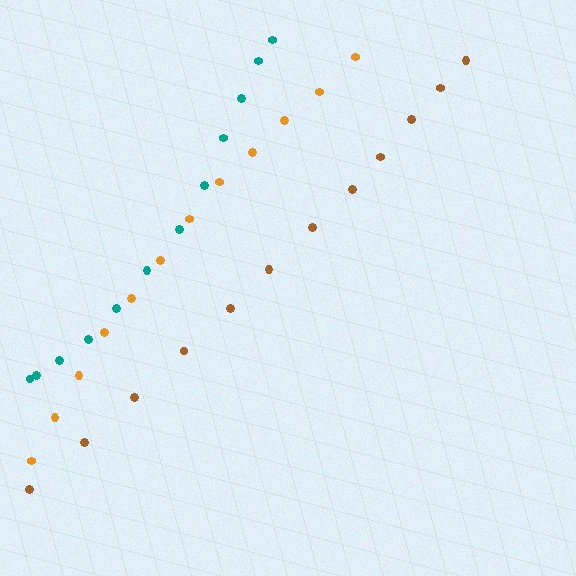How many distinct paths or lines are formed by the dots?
There are 3 distinct paths.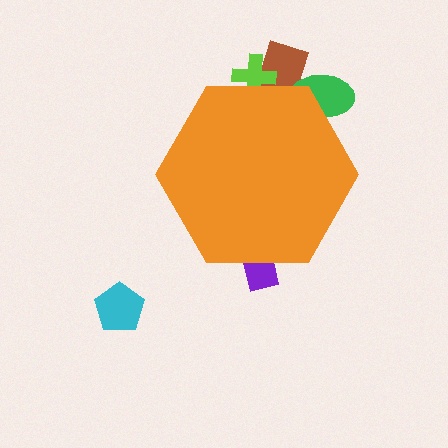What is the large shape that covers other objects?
An orange hexagon.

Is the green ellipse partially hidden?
Yes, the green ellipse is partially hidden behind the orange hexagon.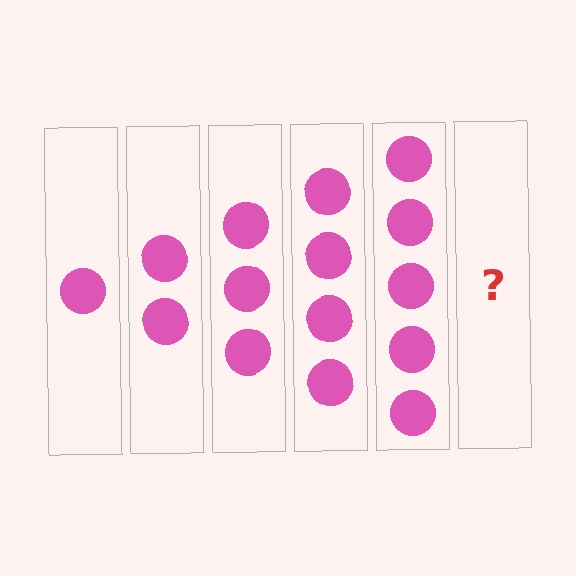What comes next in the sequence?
The next element should be 6 circles.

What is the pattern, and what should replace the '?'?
The pattern is that each step adds one more circle. The '?' should be 6 circles.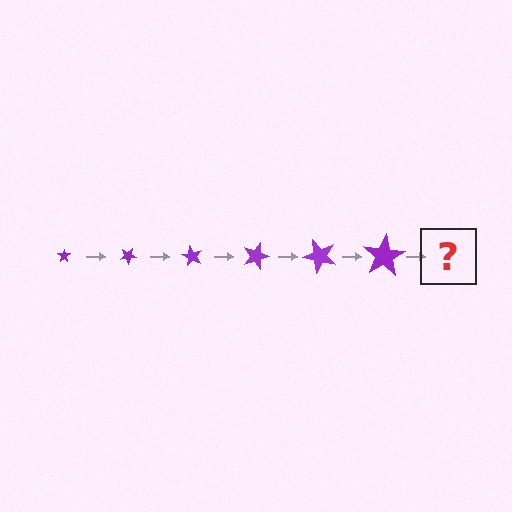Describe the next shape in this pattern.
It should be a star, larger than the previous one and rotated 180 degrees from the start.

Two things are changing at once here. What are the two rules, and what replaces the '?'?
The two rules are that the star grows larger each step and it rotates 30 degrees each step. The '?' should be a star, larger than the previous one and rotated 180 degrees from the start.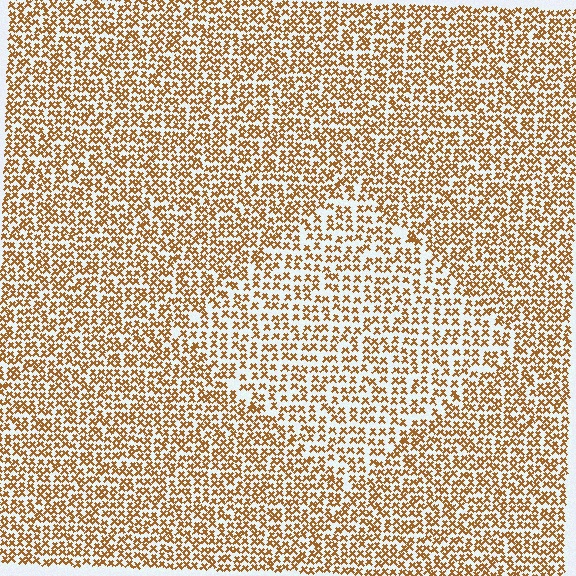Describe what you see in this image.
The image contains small brown elements arranged at two different densities. A diamond-shaped region is visible where the elements are less densely packed than the surrounding area.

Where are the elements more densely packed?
The elements are more densely packed outside the diamond boundary.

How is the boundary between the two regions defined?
The boundary is defined by a change in element density (approximately 1.5x ratio). All elements are the same color, size, and shape.